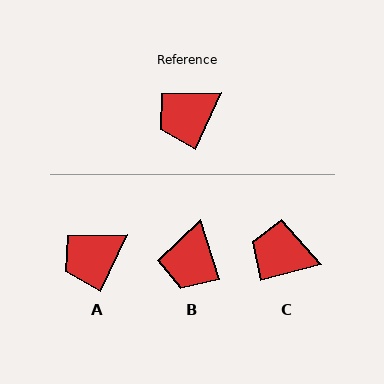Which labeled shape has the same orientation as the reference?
A.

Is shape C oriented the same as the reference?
No, it is off by about 50 degrees.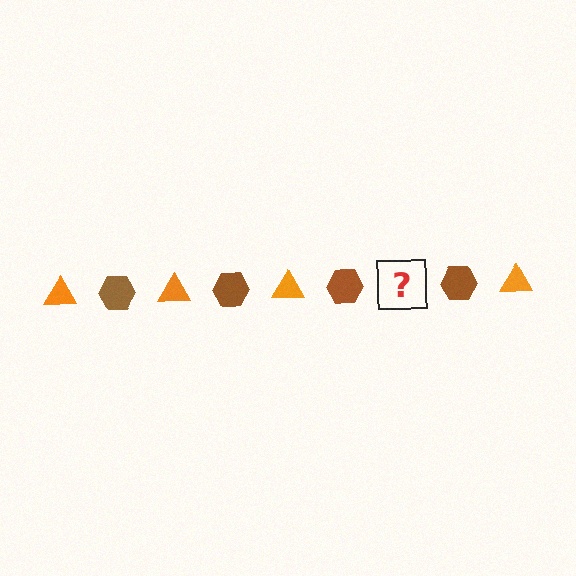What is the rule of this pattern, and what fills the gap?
The rule is that the pattern alternates between orange triangle and brown hexagon. The gap should be filled with an orange triangle.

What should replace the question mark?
The question mark should be replaced with an orange triangle.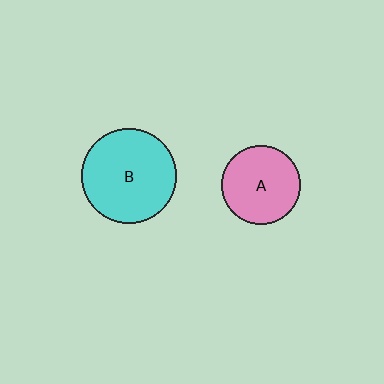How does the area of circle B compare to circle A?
Approximately 1.4 times.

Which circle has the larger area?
Circle B (cyan).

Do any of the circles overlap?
No, none of the circles overlap.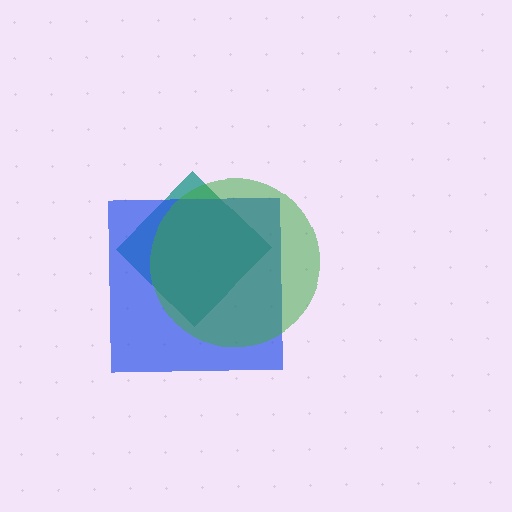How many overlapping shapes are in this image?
There are 3 overlapping shapes in the image.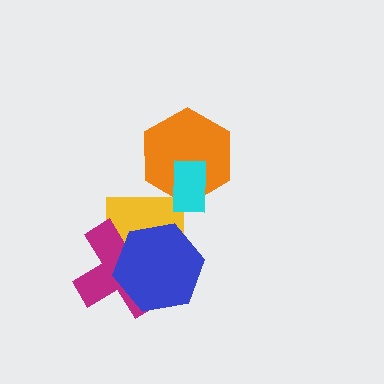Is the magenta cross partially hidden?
Yes, it is partially covered by another shape.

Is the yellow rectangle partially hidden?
Yes, it is partially covered by another shape.